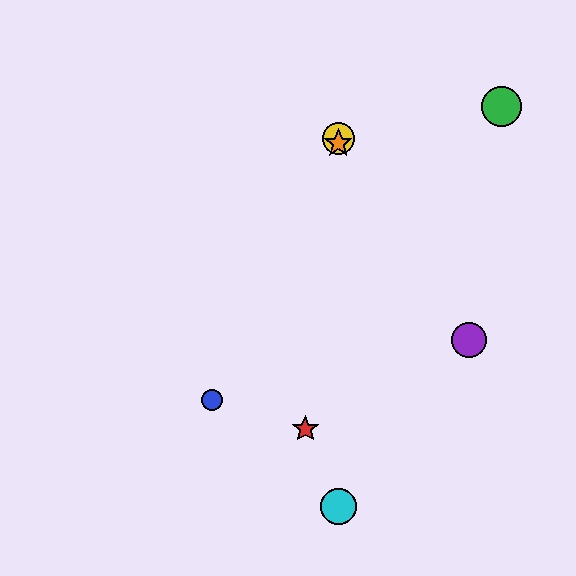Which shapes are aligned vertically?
The yellow circle, the orange star, the cyan circle are aligned vertically.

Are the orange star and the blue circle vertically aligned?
No, the orange star is at x≈338 and the blue circle is at x≈212.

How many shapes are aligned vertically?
3 shapes (the yellow circle, the orange star, the cyan circle) are aligned vertically.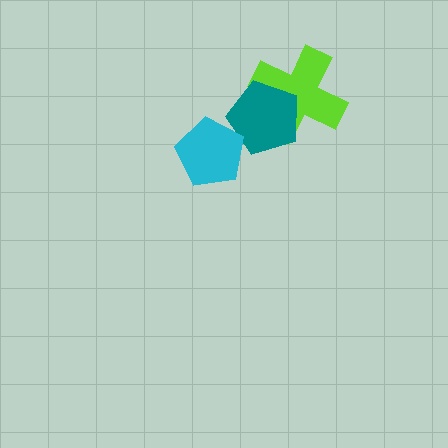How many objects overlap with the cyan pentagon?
1 object overlaps with the cyan pentagon.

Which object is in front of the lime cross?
The teal pentagon is in front of the lime cross.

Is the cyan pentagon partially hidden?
No, no other shape covers it.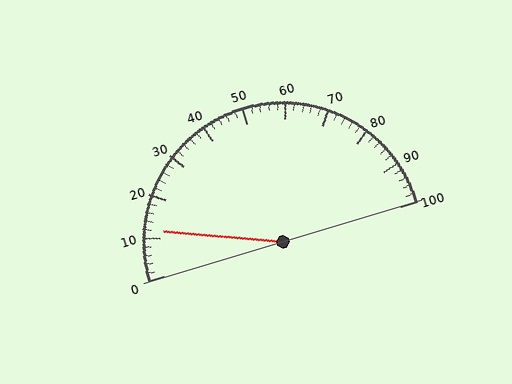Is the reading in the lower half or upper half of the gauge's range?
The reading is in the lower half of the range (0 to 100).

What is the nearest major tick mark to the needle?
The nearest major tick mark is 10.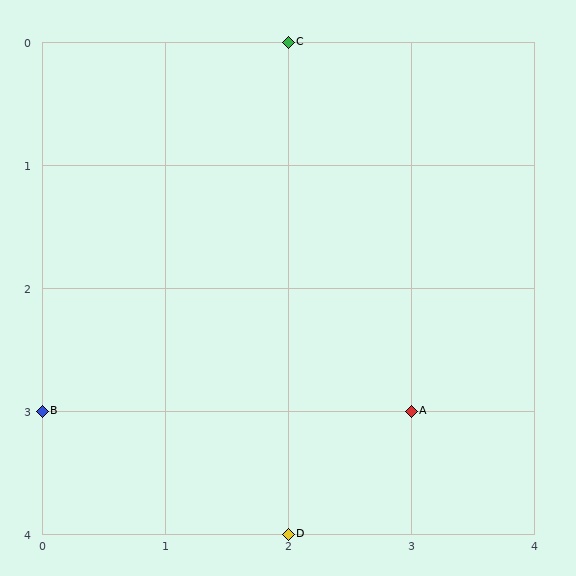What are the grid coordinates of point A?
Point A is at grid coordinates (3, 3).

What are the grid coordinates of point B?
Point B is at grid coordinates (0, 3).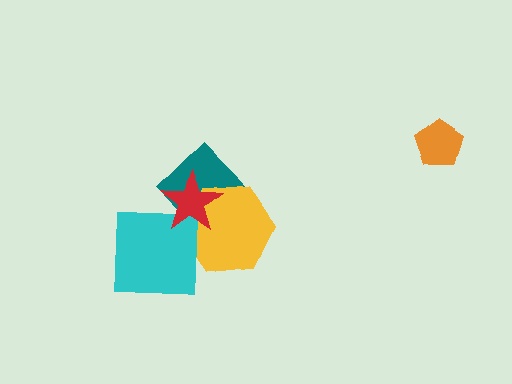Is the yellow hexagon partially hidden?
Yes, it is partially covered by another shape.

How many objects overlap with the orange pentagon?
0 objects overlap with the orange pentagon.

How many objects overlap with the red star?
3 objects overlap with the red star.